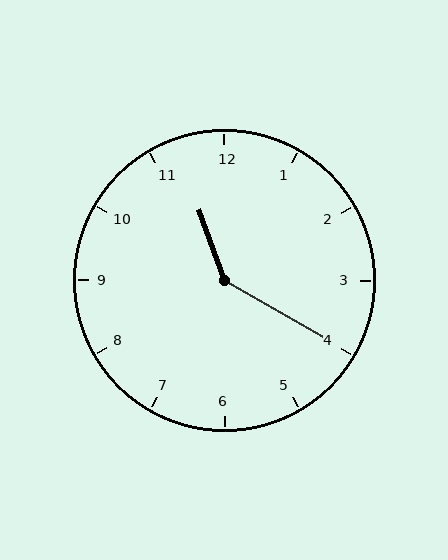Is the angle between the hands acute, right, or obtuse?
It is obtuse.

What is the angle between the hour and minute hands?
Approximately 140 degrees.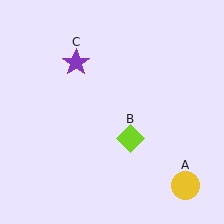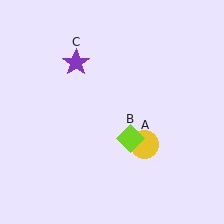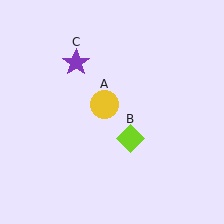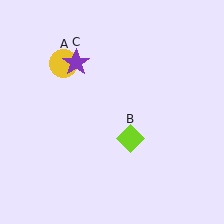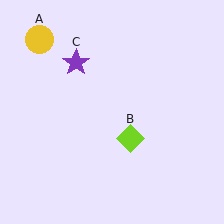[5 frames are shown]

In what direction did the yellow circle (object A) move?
The yellow circle (object A) moved up and to the left.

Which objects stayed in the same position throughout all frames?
Lime diamond (object B) and purple star (object C) remained stationary.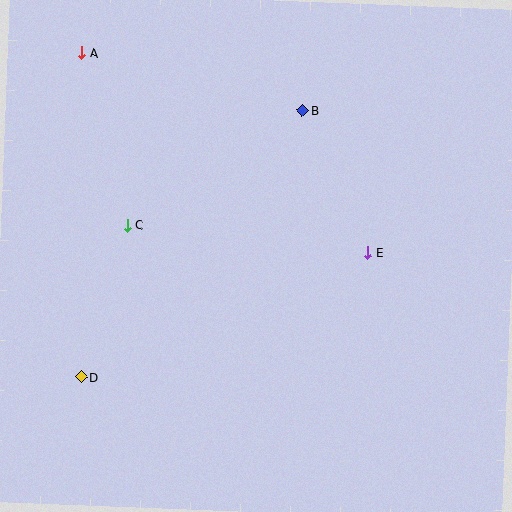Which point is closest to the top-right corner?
Point B is closest to the top-right corner.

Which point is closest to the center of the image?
Point E at (368, 253) is closest to the center.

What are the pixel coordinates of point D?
Point D is at (82, 377).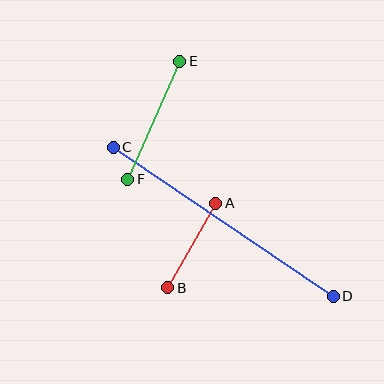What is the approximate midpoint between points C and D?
The midpoint is at approximately (223, 222) pixels.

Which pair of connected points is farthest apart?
Points C and D are farthest apart.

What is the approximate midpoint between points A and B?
The midpoint is at approximately (192, 246) pixels.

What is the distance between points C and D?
The distance is approximately 266 pixels.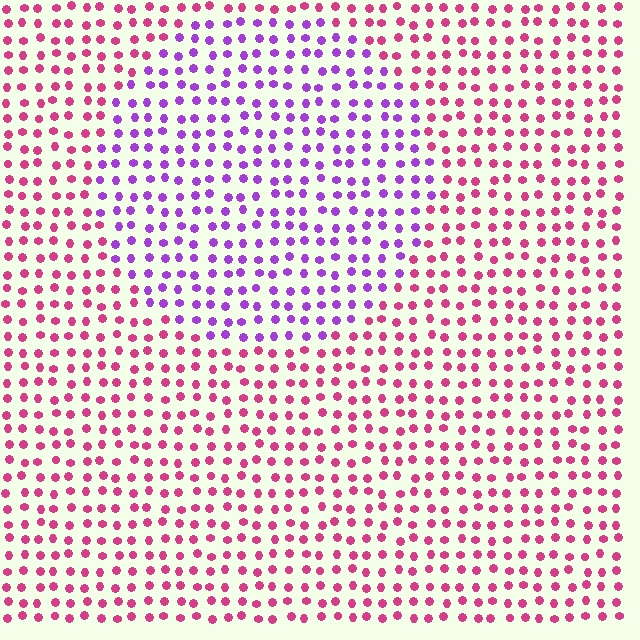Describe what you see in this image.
The image is filled with small magenta elements in a uniform arrangement. A circle-shaped region is visible where the elements are tinted to a slightly different hue, forming a subtle color boundary.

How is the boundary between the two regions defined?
The boundary is defined purely by a slight shift in hue (about 50 degrees). Spacing, size, and orientation are identical on both sides.